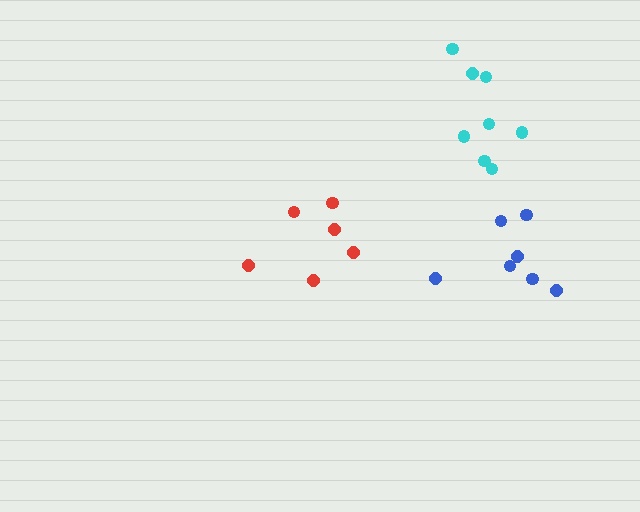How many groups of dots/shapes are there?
There are 3 groups.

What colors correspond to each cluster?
The clusters are colored: cyan, blue, red.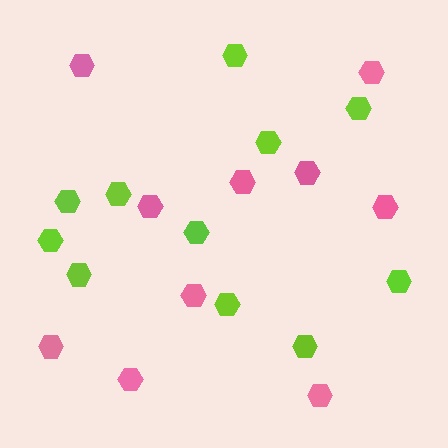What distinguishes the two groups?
There are 2 groups: one group of lime hexagons (11) and one group of pink hexagons (10).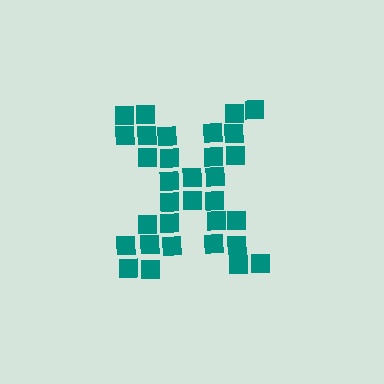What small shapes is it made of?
It is made of small squares.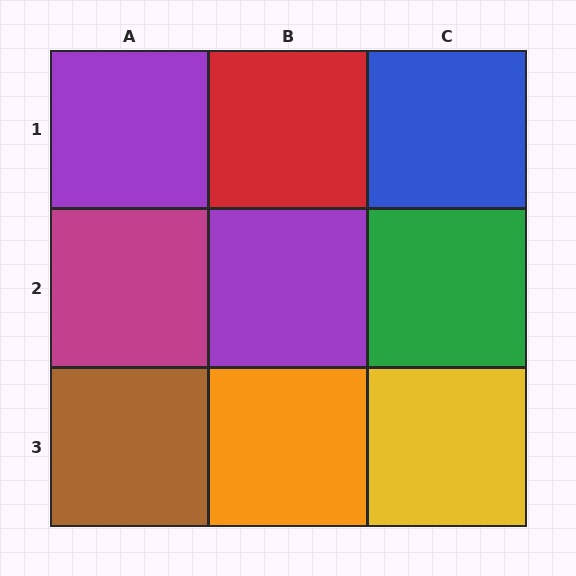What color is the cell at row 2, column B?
Purple.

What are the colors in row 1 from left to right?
Purple, red, blue.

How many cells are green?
1 cell is green.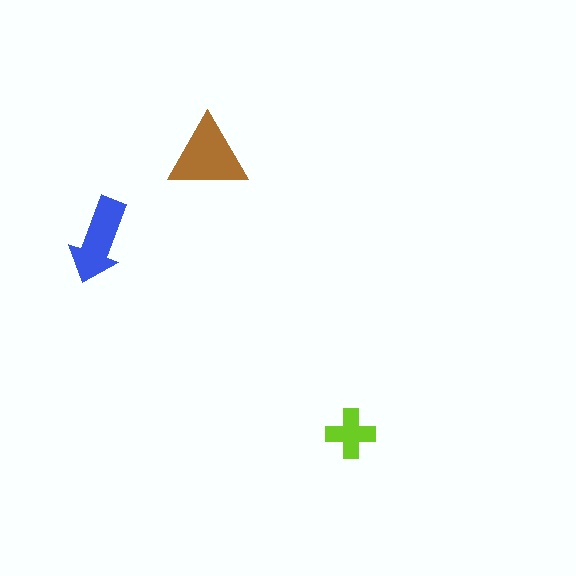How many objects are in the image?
There are 3 objects in the image.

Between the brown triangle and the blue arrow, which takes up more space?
The brown triangle.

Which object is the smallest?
The lime cross.